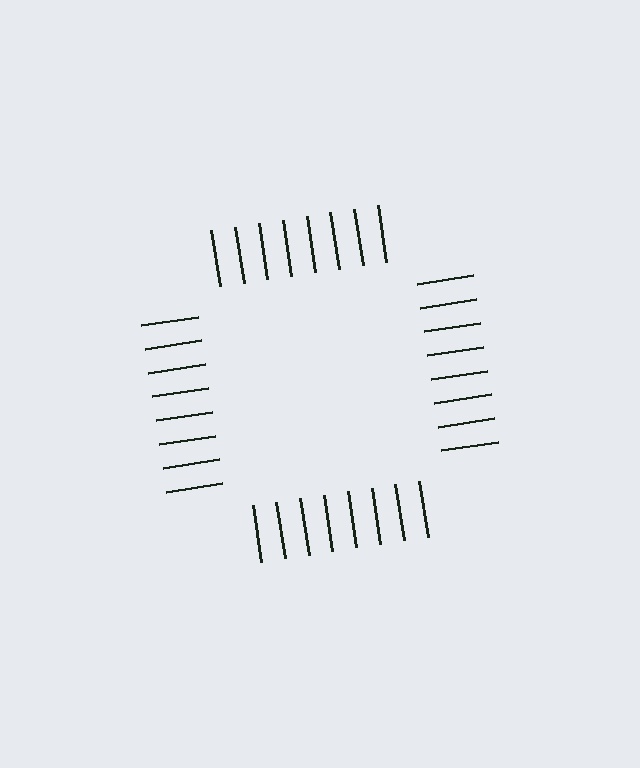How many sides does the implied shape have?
4 sides — the line-ends trace a square.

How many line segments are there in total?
32 — 8 along each of the 4 edges.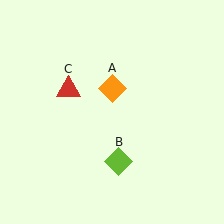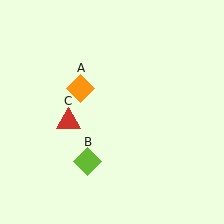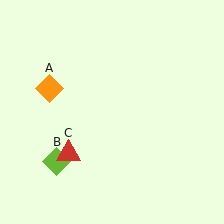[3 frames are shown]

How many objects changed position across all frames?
3 objects changed position: orange diamond (object A), lime diamond (object B), red triangle (object C).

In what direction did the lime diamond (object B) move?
The lime diamond (object B) moved left.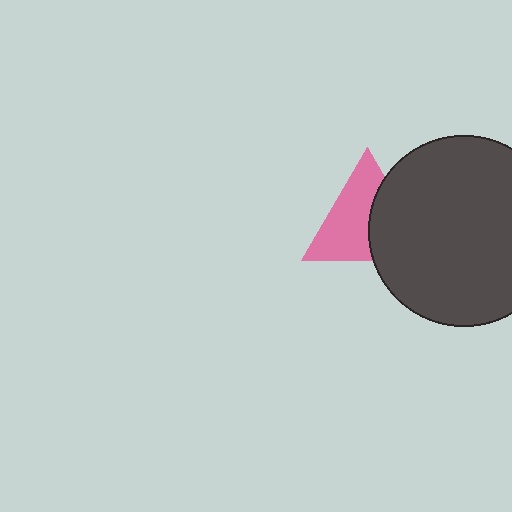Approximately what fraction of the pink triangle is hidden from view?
Roughly 41% of the pink triangle is hidden behind the dark gray circle.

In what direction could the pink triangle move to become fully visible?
The pink triangle could move left. That would shift it out from behind the dark gray circle entirely.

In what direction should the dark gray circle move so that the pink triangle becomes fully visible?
The dark gray circle should move right. That is the shortest direction to clear the overlap and leave the pink triangle fully visible.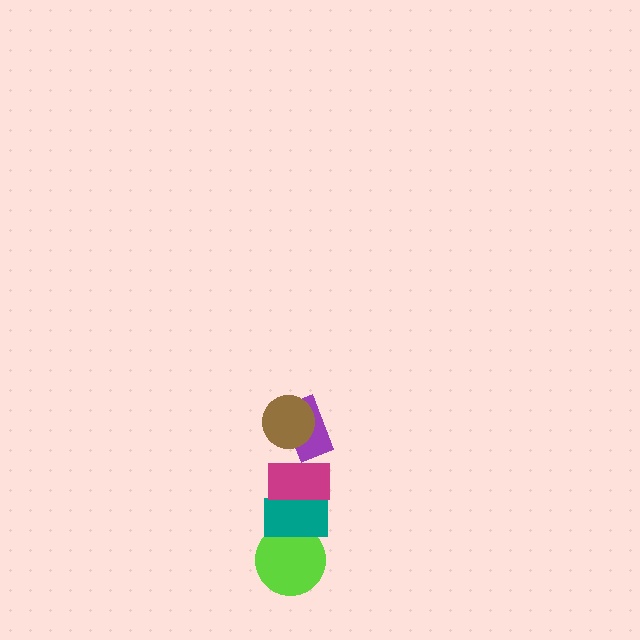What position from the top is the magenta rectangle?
The magenta rectangle is 3rd from the top.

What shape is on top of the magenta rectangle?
The purple rectangle is on top of the magenta rectangle.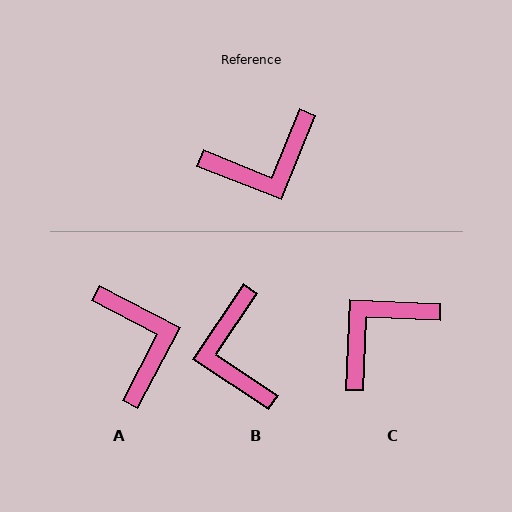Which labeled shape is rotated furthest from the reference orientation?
C, about 161 degrees away.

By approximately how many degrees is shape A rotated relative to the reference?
Approximately 84 degrees counter-clockwise.